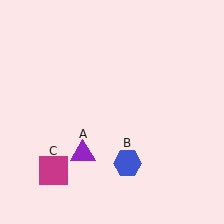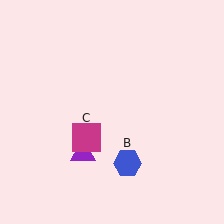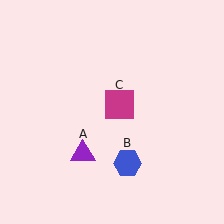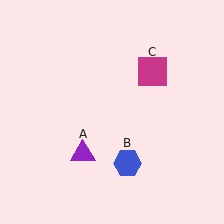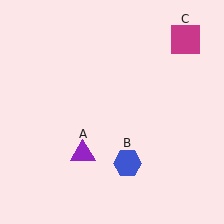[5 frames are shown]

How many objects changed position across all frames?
1 object changed position: magenta square (object C).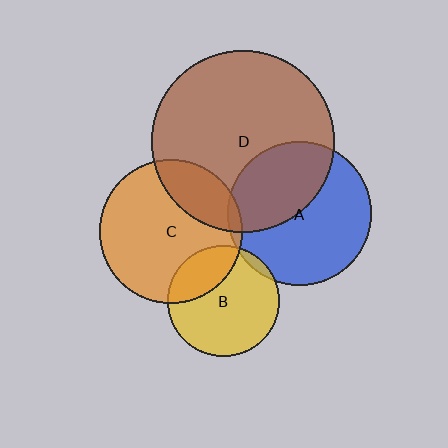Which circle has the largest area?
Circle D (brown).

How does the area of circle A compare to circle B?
Approximately 1.7 times.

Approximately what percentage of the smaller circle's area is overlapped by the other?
Approximately 40%.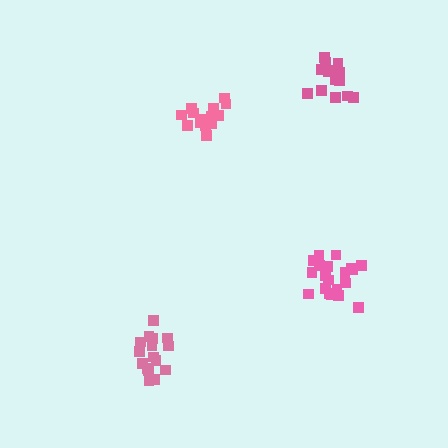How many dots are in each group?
Group 1: 14 dots, Group 2: 16 dots, Group 3: 20 dots, Group 4: 15 dots (65 total).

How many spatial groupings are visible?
There are 4 spatial groupings.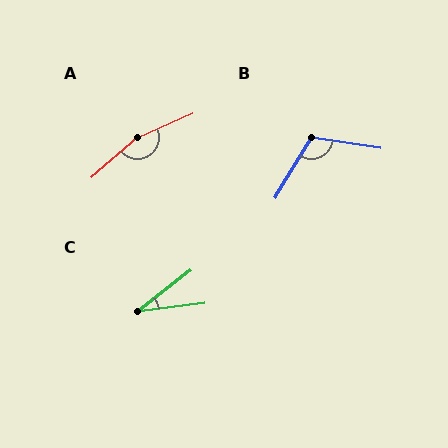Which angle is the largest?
A, at approximately 163 degrees.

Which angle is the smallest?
C, at approximately 31 degrees.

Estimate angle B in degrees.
Approximately 112 degrees.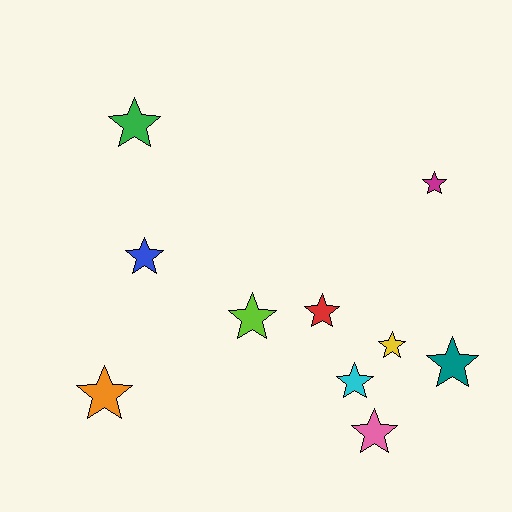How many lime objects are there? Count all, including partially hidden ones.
There is 1 lime object.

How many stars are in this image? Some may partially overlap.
There are 10 stars.